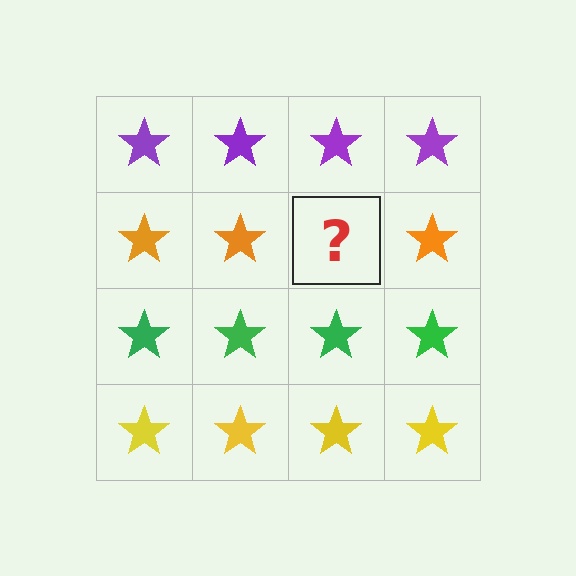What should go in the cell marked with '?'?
The missing cell should contain an orange star.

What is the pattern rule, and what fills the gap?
The rule is that each row has a consistent color. The gap should be filled with an orange star.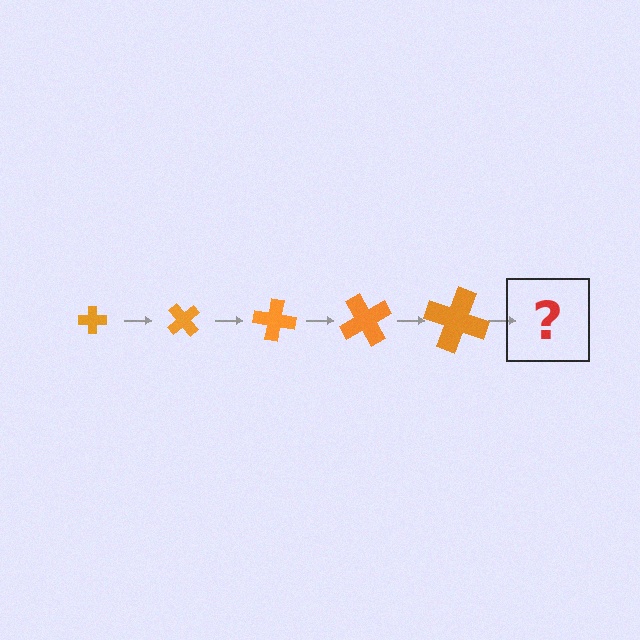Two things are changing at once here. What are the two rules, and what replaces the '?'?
The two rules are that the cross grows larger each step and it rotates 50 degrees each step. The '?' should be a cross, larger than the previous one and rotated 250 degrees from the start.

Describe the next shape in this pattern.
It should be a cross, larger than the previous one and rotated 250 degrees from the start.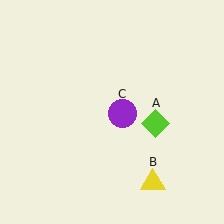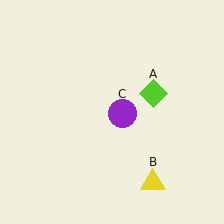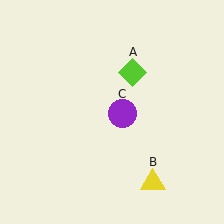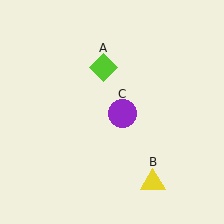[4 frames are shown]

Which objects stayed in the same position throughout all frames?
Yellow triangle (object B) and purple circle (object C) remained stationary.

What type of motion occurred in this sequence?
The lime diamond (object A) rotated counterclockwise around the center of the scene.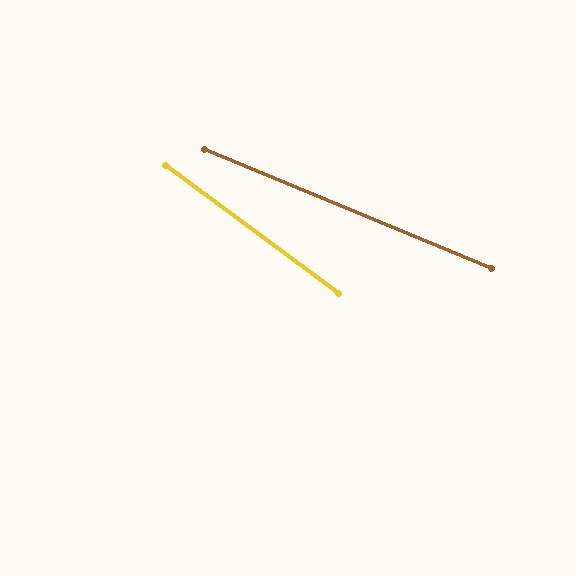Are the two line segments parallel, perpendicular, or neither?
Neither parallel nor perpendicular — they differ by about 14°.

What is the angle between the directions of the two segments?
Approximately 14 degrees.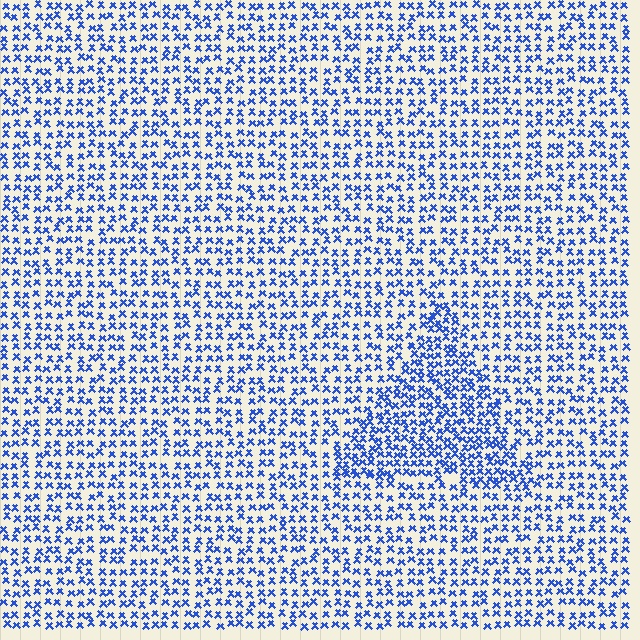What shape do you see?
I see a triangle.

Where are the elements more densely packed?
The elements are more densely packed inside the triangle boundary.